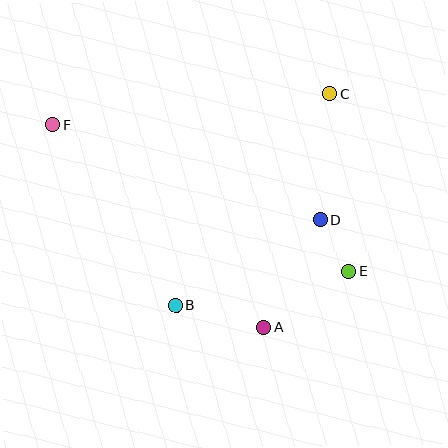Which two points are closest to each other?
Points D and E are closest to each other.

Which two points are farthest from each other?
Points E and F are farthest from each other.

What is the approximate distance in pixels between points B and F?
The distance between B and F is approximately 218 pixels.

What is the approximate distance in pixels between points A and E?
The distance between A and E is approximately 102 pixels.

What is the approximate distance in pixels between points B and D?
The distance between B and D is approximately 168 pixels.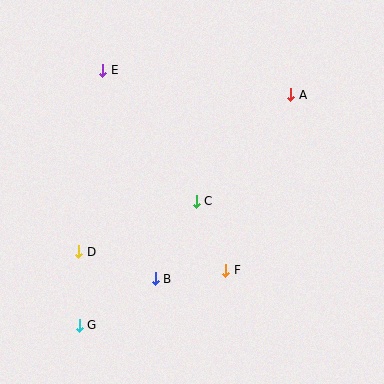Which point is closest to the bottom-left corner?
Point G is closest to the bottom-left corner.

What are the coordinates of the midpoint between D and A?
The midpoint between D and A is at (185, 173).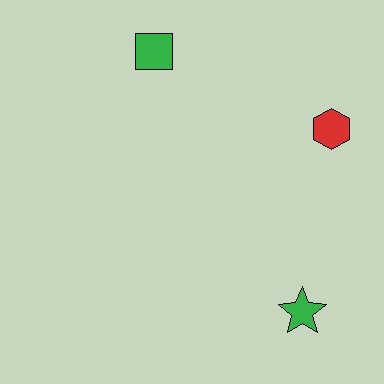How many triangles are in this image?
There are no triangles.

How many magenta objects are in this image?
There are no magenta objects.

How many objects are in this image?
There are 3 objects.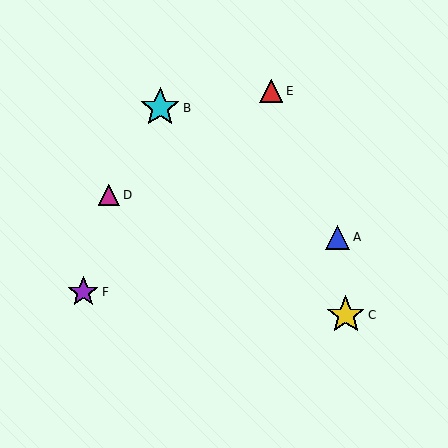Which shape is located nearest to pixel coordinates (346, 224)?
The blue triangle (labeled A) at (338, 237) is nearest to that location.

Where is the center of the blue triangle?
The center of the blue triangle is at (338, 237).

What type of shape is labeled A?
Shape A is a blue triangle.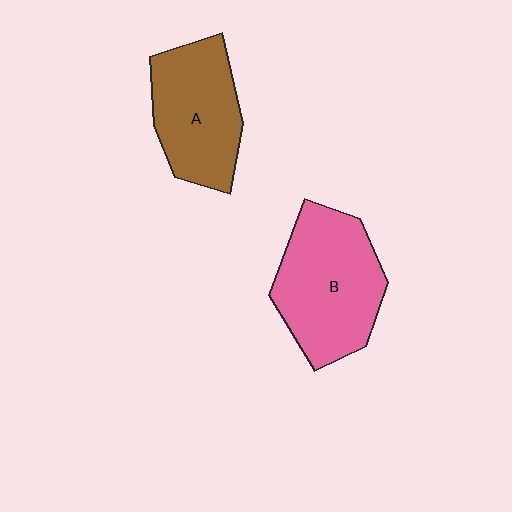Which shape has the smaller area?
Shape A (brown).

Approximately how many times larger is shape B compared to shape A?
Approximately 1.2 times.